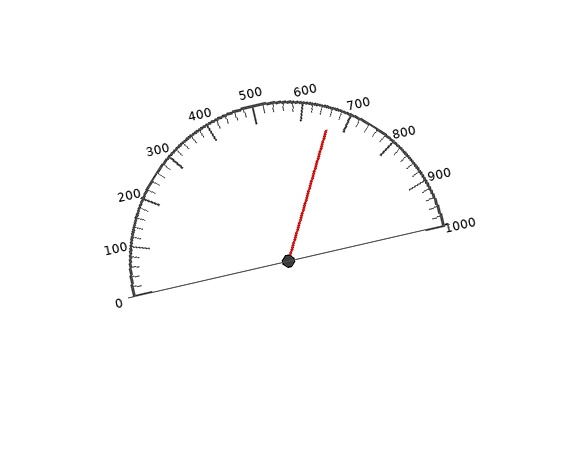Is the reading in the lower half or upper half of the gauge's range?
The reading is in the upper half of the range (0 to 1000).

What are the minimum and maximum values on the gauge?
The gauge ranges from 0 to 1000.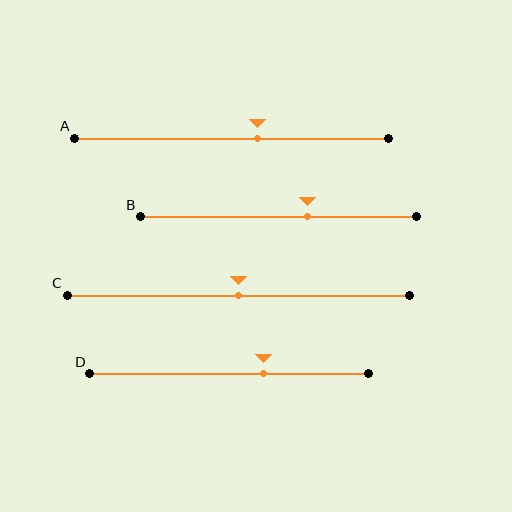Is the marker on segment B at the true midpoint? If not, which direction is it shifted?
No, the marker on segment B is shifted to the right by about 10% of the segment length.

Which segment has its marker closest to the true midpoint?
Segment C has its marker closest to the true midpoint.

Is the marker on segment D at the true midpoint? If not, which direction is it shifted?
No, the marker on segment D is shifted to the right by about 12% of the segment length.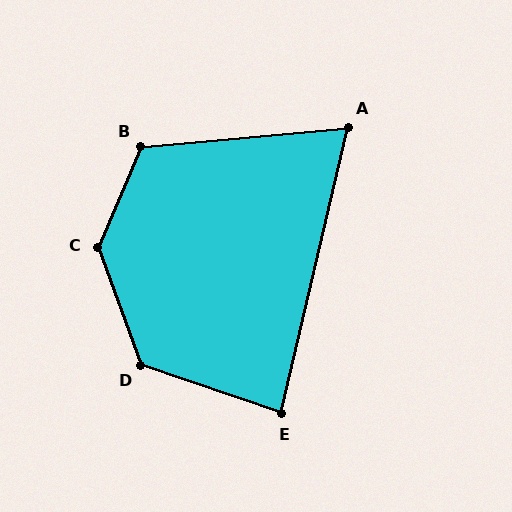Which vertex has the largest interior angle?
C, at approximately 136 degrees.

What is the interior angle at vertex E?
Approximately 85 degrees (acute).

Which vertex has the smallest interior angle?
A, at approximately 71 degrees.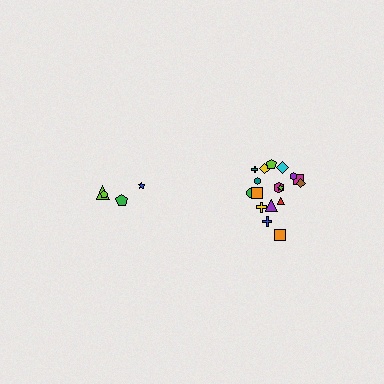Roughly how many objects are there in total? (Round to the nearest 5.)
Roughly 20 objects in total.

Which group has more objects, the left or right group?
The right group.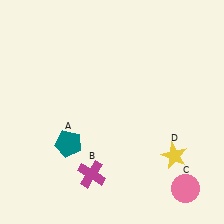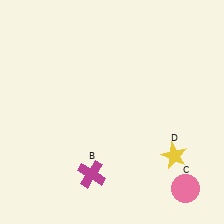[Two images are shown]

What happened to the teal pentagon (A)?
The teal pentagon (A) was removed in Image 2. It was in the bottom-left area of Image 1.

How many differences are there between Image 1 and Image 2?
There is 1 difference between the two images.